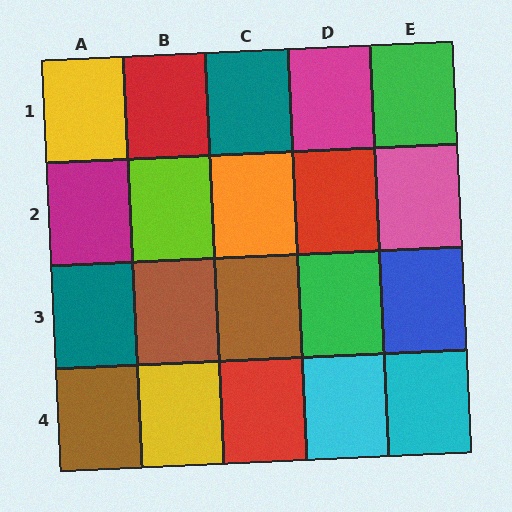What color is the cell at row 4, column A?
Brown.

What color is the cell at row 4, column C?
Red.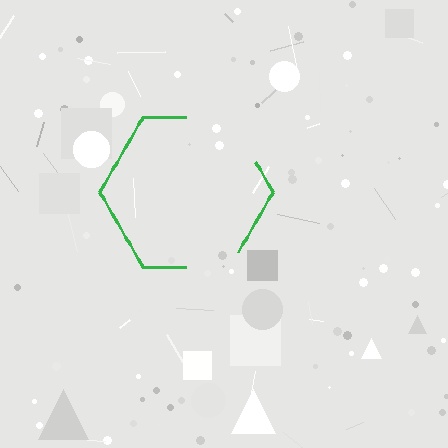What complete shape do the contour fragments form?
The contour fragments form a hexagon.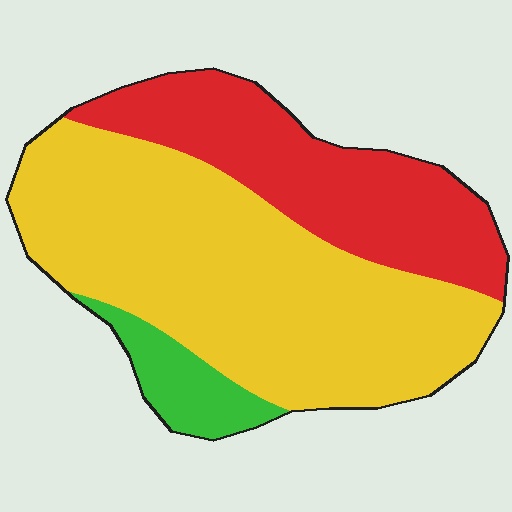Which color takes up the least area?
Green, at roughly 10%.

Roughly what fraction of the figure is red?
Red covers around 30% of the figure.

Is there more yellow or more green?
Yellow.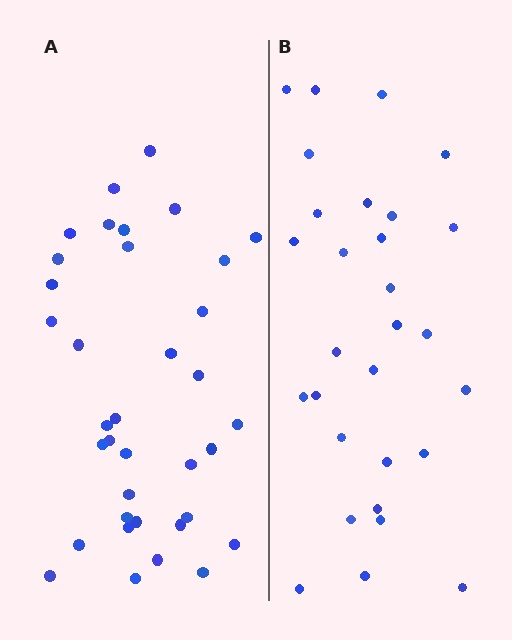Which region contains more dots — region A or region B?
Region A (the left region) has more dots.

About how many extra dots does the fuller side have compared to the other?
Region A has roughly 8 or so more dots than region B.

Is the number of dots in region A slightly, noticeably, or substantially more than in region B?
Region A has only slightly more — the two regions are fairly close. The ratio is roughly 1.2 to 1.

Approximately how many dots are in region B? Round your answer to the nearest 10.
About 30 dots. (The exact count is 29, which rounds to 30.)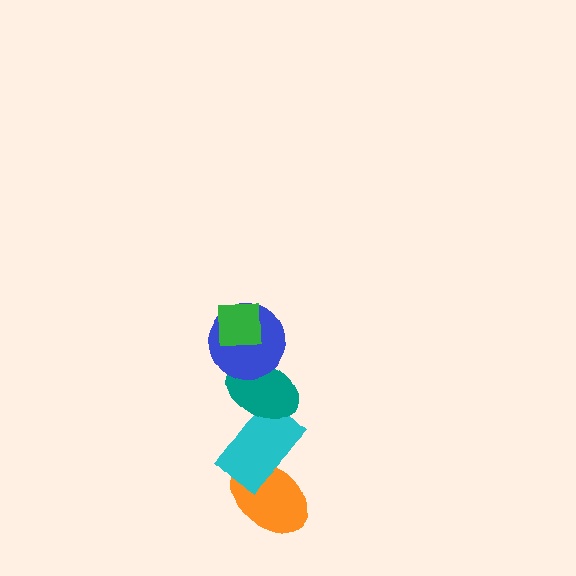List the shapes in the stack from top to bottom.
From top to bottom: the green square, the blue circle, the teal ellipse, the cyan rectangle, the orange ellipse.